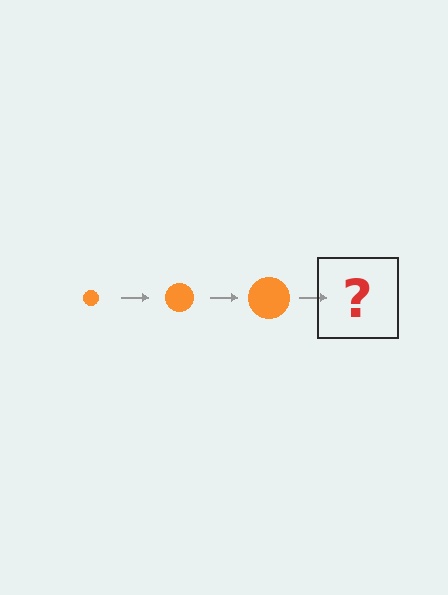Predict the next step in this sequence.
The next step is an orange circle, larger than the previous one.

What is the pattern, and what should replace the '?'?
The pattern is that the circle gets progressively larger each step. The '?' should be an orange circle, larger than the previous one.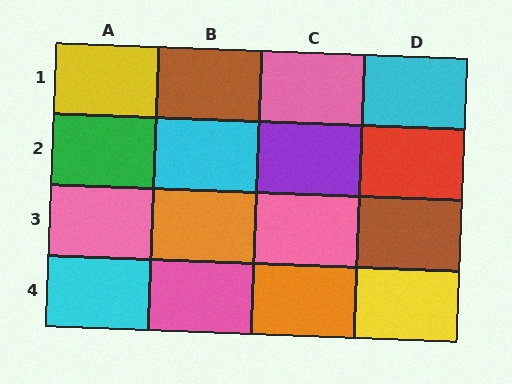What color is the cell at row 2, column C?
Purple.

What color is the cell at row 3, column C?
Pink.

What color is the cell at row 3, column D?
Brown.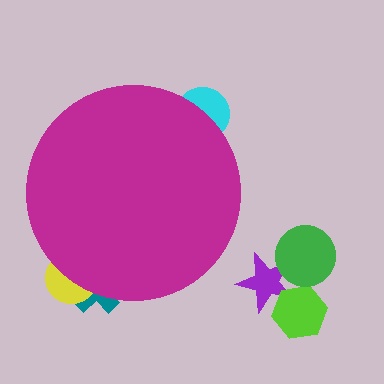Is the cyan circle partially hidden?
Yes, the cyan circle is partially hidden behind the magenta circle.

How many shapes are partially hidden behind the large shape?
3 shapes are partially hidden.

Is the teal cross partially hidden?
Yes, the teal cross is partially hidden behind the magenta circle.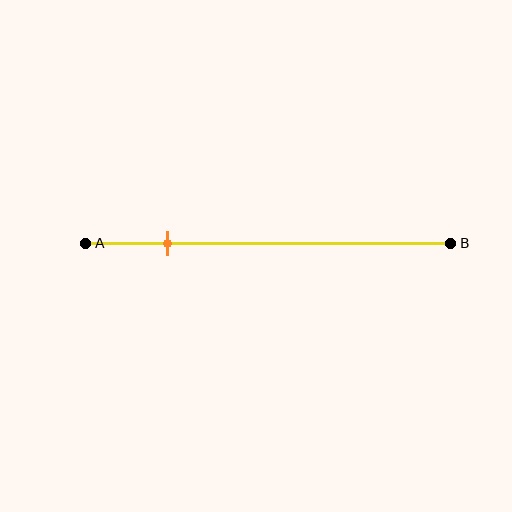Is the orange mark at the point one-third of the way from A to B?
No, the mark is at about 25% from A, not at the 33% one-third point.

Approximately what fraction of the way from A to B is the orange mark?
The orange mark is approximately 25% of the way from A to B.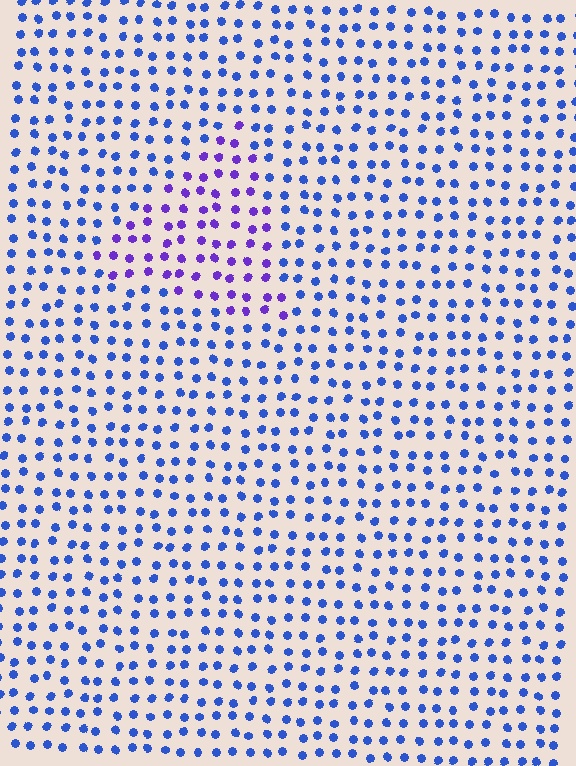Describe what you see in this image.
The image is filled with small blue elements in a uniform arrangement. A triangle-shaped region is visible where the elements are tinted to a slightly different hue, forming a subtle color boundary.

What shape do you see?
I see a triangle.